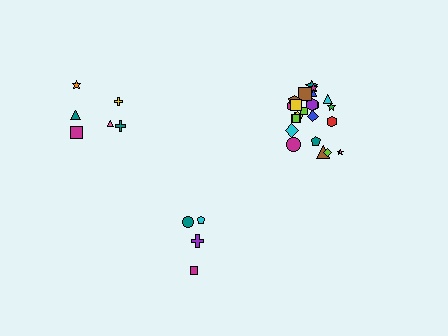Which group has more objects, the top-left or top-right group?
The top-right group.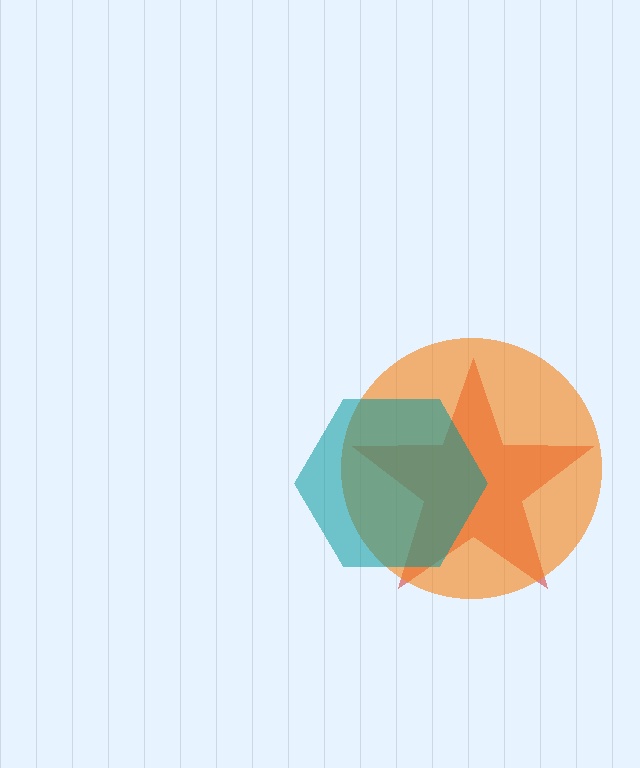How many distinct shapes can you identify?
There are 3 distinct shapes: a red star, an orange circle, a teal hexagon.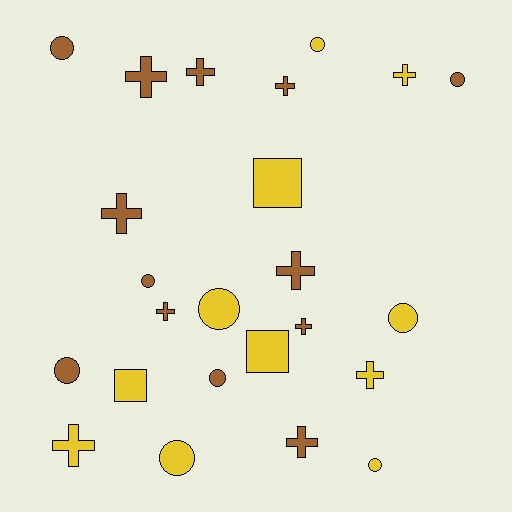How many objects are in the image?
There are 24 objects.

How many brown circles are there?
There are 5 brown circles.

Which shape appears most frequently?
Cross, with 11 objects.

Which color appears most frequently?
Brown, with 13 objects.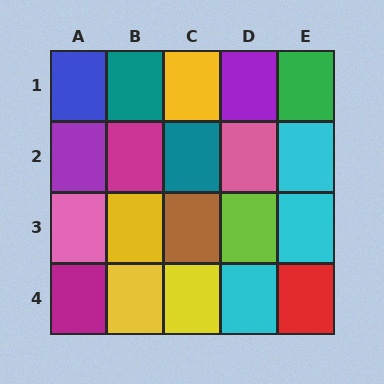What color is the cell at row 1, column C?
Yellow.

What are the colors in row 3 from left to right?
Pink, yellow, brown, lime, cyan.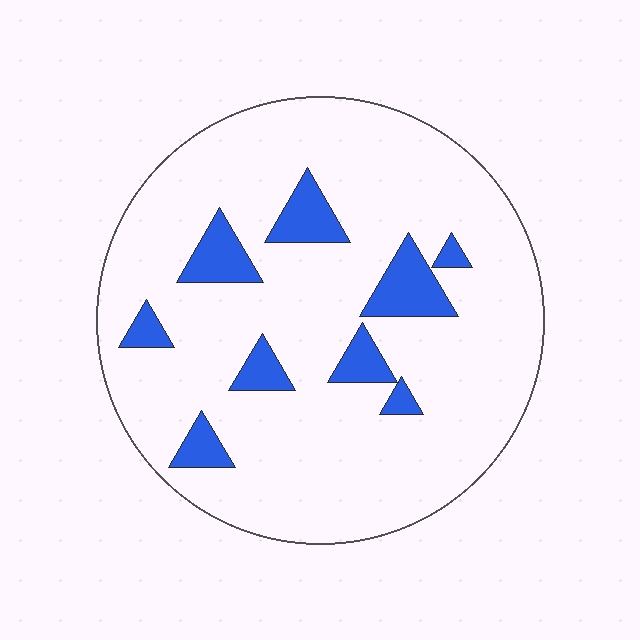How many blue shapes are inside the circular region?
9.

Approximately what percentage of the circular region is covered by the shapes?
Approximately 15%.